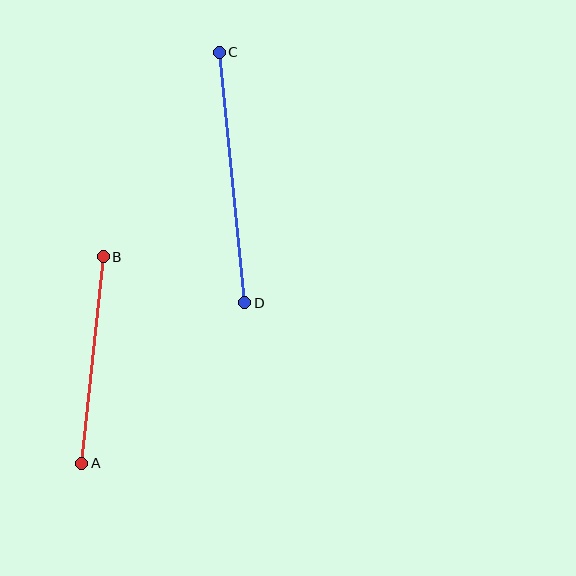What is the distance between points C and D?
The distance is approximately 252 pixels.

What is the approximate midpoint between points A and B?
The midpoint is at approximately (93, 360) pixels.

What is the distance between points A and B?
The distance is approximately 208 pixels.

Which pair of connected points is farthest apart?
Points C and D are farthest apart.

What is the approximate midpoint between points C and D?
The midpoint is at approximately (232, 178) pixels.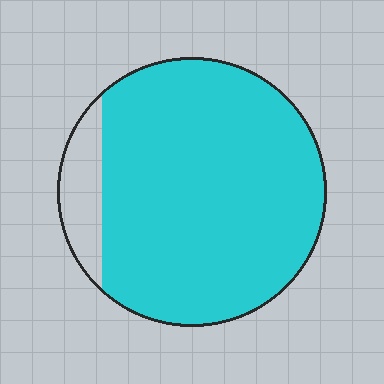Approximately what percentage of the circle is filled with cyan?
Approximately 90%.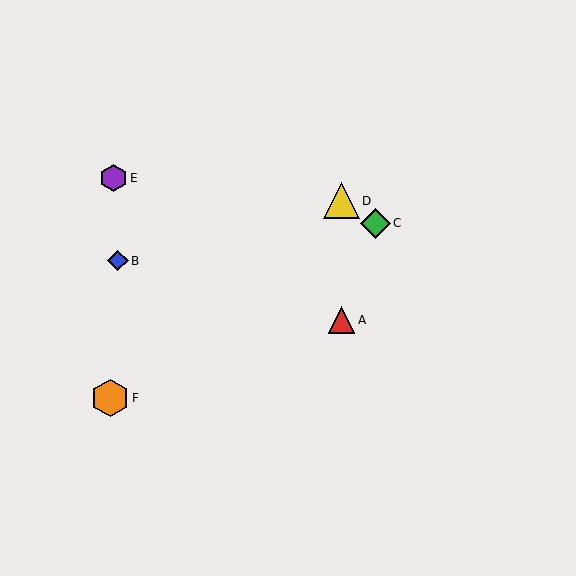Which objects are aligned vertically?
Objects A, D are aligned vertically.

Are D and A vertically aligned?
Yes, both are at x≈342.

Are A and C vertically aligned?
No, A is at x≈342 and C is at x≈376.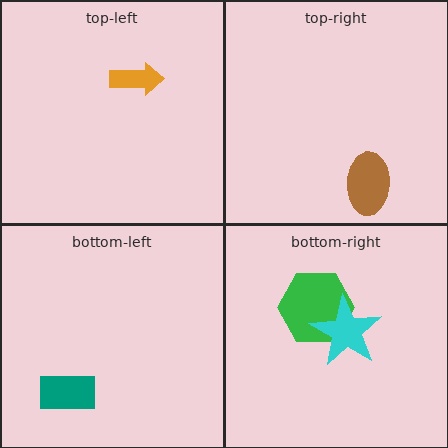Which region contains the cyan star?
The bottom-right region.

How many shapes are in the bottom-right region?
2.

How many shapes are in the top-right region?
1.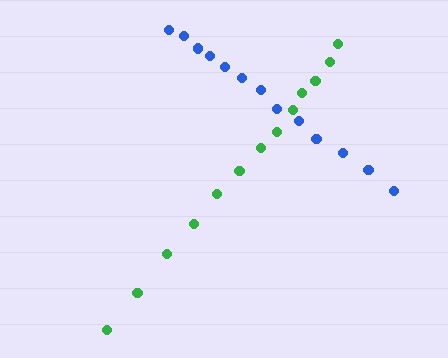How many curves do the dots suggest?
There are 2 distinct paths.